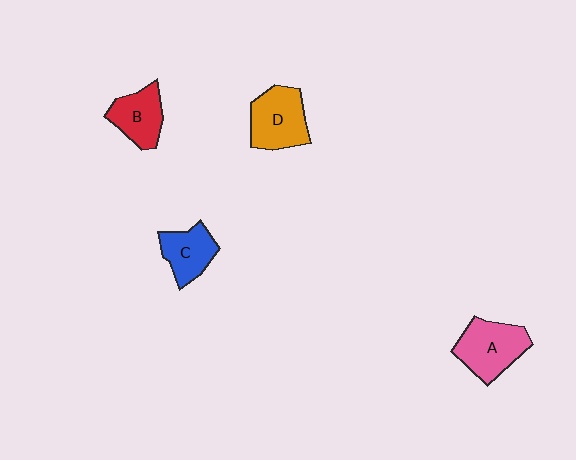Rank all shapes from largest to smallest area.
From largest to smallest: A (pink), D (orange), B (red), C (blue).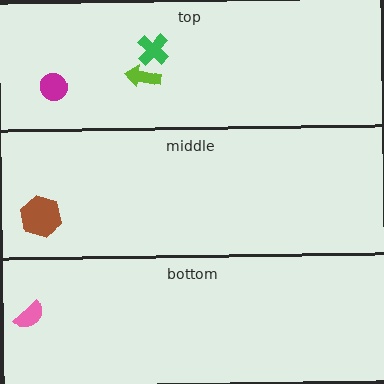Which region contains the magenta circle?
The top region.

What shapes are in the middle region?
The brown hexagon.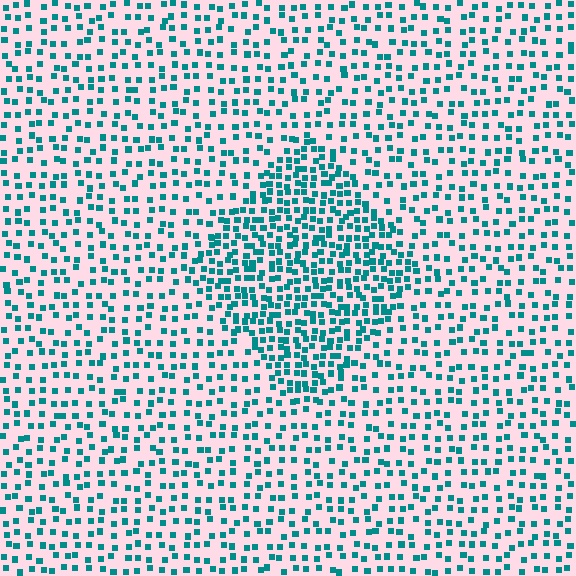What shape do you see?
I see a diamond.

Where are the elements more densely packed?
The elements are more densely packed inside the diamond boundary.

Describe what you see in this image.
The image contains small teal elements arranged at two different densities. A diamond-shaped region is visible where the elements are more densely packed than the surrounding area.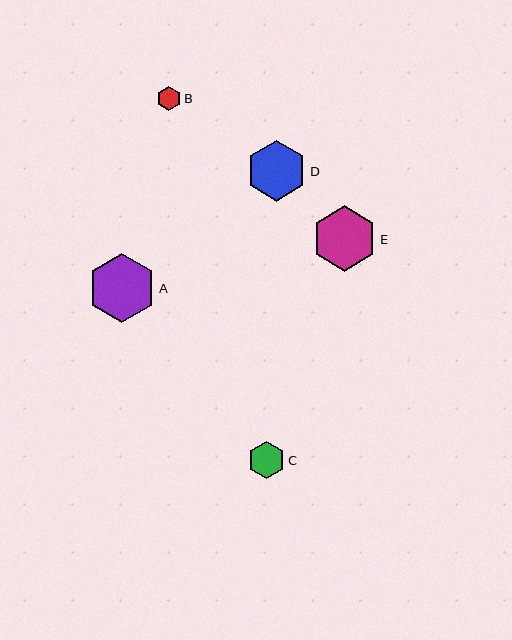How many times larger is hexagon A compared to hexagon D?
Hexagon A is approximately 1.1 times the size of hexagon D.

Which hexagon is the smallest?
Hexagon B is the smallest with a size of approximately 24 pixels.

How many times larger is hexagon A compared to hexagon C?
Hexagon A is approximately 1.9 times the size of hexagon C.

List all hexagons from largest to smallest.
From largest to smallest: A, E, D, C, B.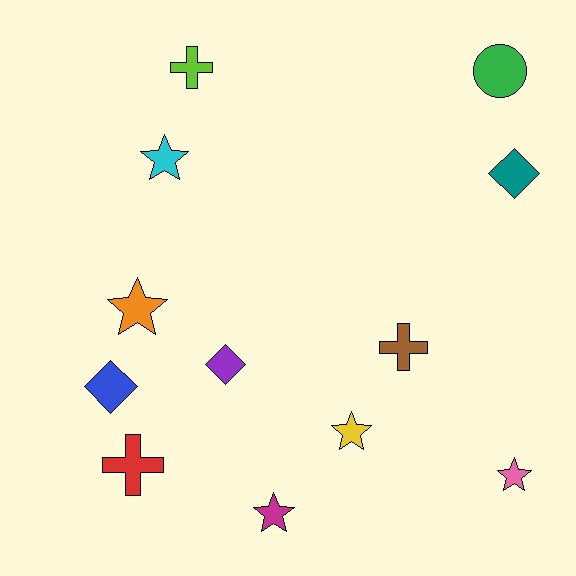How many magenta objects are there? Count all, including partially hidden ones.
There is 1 magenta object.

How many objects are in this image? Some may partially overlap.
There are 12 objects.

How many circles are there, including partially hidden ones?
There is 1 circle.